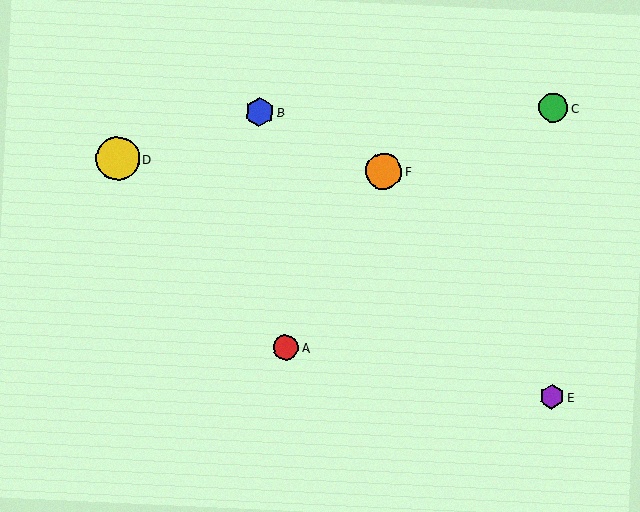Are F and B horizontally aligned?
No, F is at y≈171 and B is at y≈112.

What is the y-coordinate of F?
Object F is at y≈171.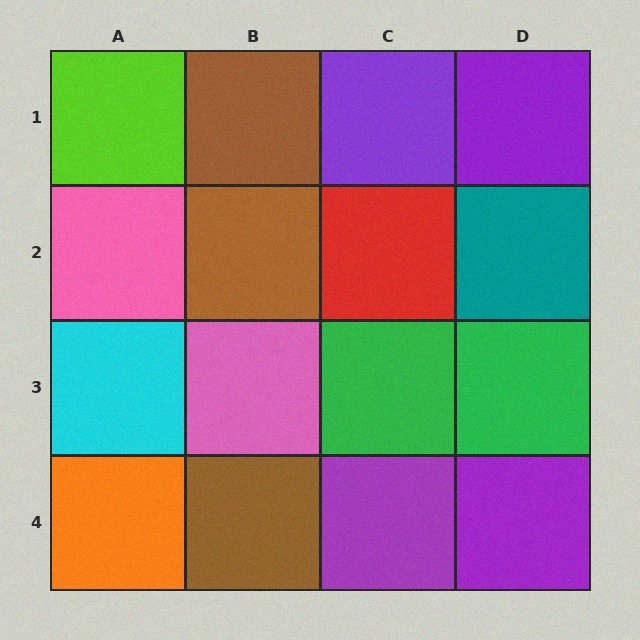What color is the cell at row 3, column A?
Cyan.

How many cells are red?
1 cell is red.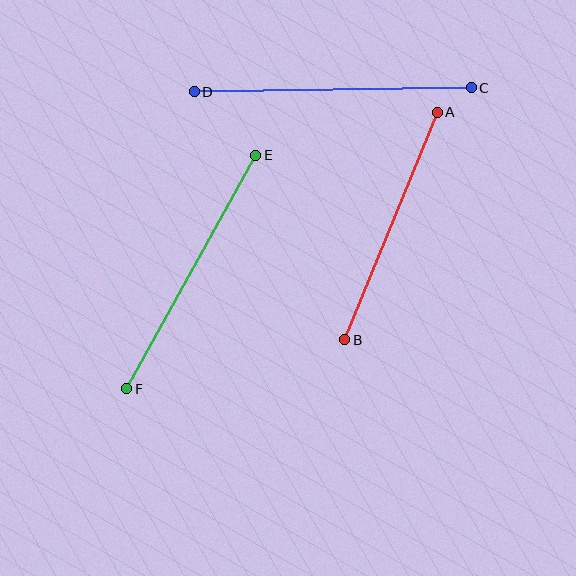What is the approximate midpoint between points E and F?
The midpoint is at approximately (191, 272) pixels.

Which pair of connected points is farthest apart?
Points C and D are farthest apart.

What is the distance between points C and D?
The distance is approximately 277 pixels.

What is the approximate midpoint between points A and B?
The midpoint is at approximately (391, 226) pixels.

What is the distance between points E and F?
The distance is approximately 267 pixels.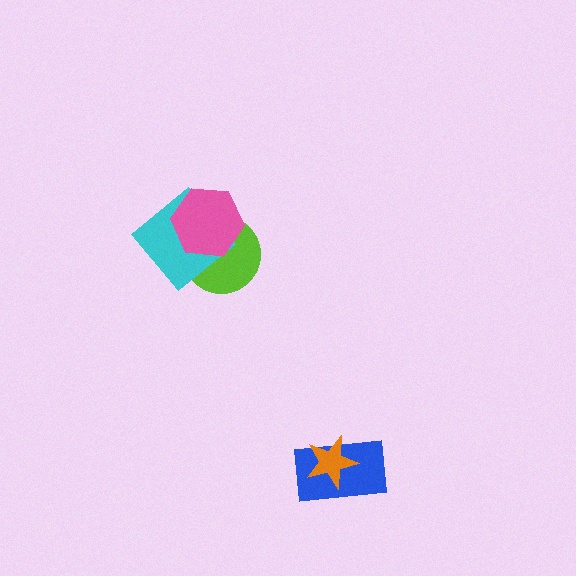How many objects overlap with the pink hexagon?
2 objects overlap with the pink hexagon.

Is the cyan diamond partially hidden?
Yes, it is partially covered by another shape.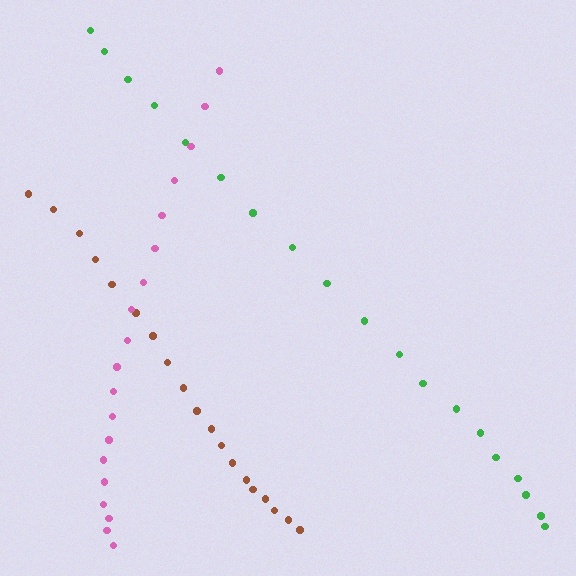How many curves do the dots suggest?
There are 3 distinct paths.